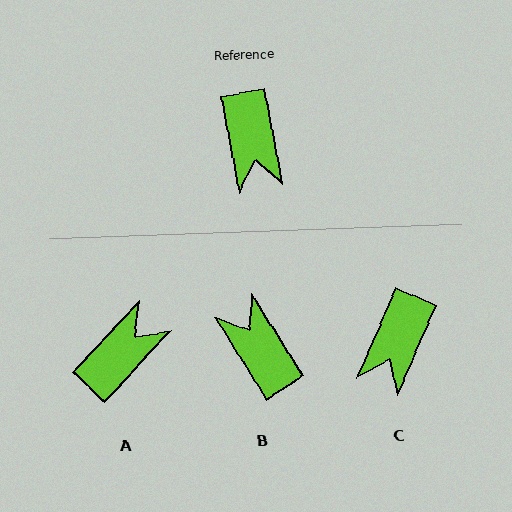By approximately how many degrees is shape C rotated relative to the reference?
Approximately 33 degrees clockwise.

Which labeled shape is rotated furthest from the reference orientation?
B, about 158 degrees away.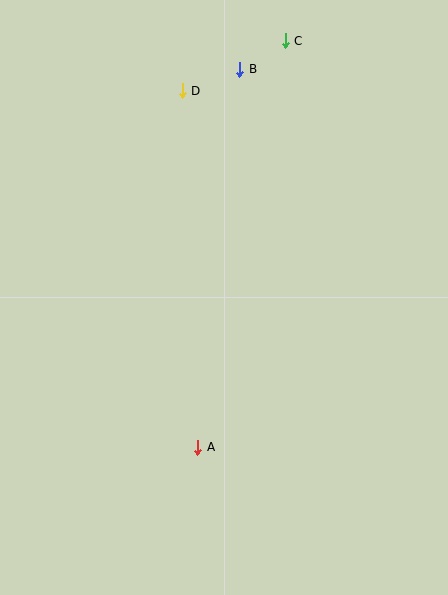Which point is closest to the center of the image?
Point A at (198, 447) is closest to the center.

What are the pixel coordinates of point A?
Point A is at (198, 447).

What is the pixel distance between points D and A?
The distance between D and A is 357 pixels.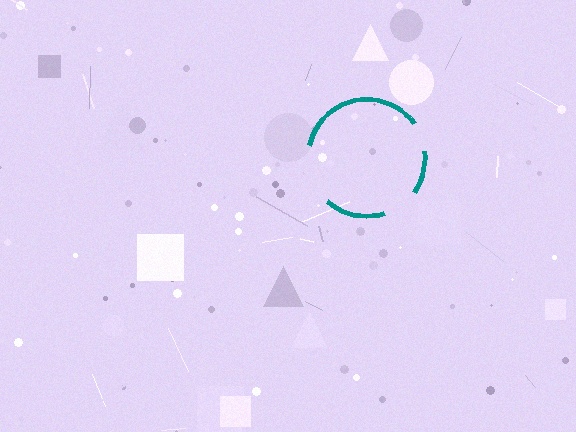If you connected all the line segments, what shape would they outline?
They would outline a circle.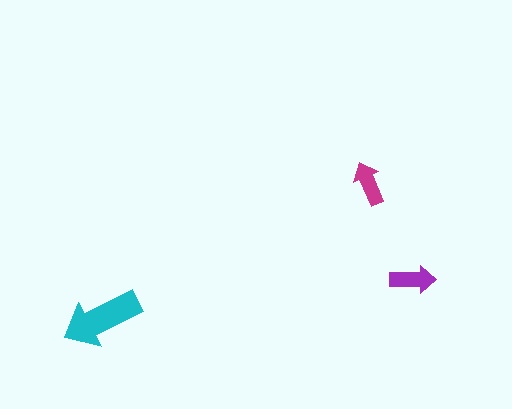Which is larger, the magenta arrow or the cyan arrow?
The cyan one.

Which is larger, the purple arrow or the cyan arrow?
The cyan one.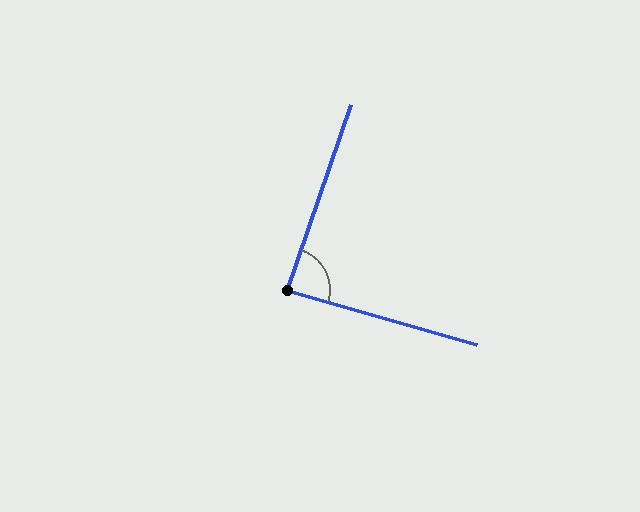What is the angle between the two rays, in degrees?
Approximately 87 degrees.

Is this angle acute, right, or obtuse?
It is approximately a right angle.